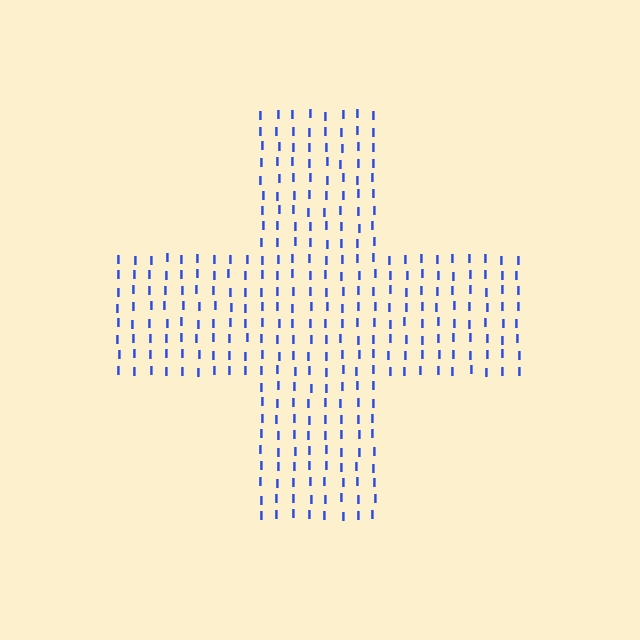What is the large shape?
The large shape is a cross.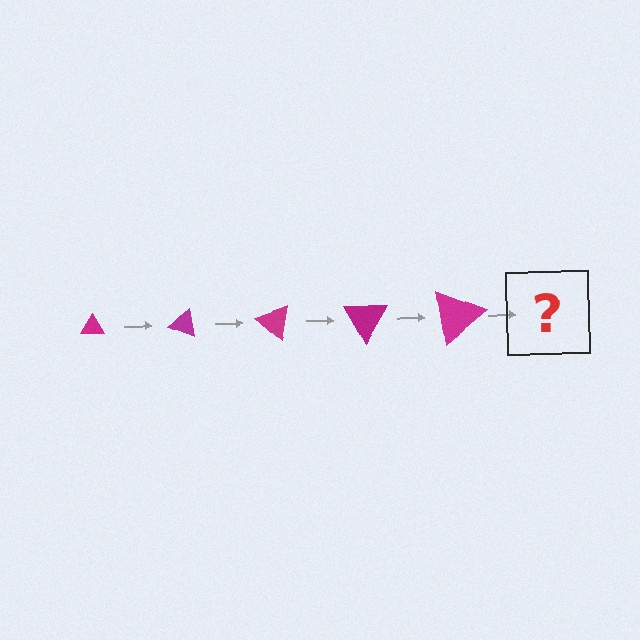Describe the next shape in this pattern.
It should be a triangle, larger than the previous one and rotated 100 degrees from the start.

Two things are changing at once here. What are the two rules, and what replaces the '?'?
The two rules are that the triangle grows larger each step and it rotates 20 degrees each step. The '?' should be a triangle, larger than the previous one and rotated 100 degrees from the start.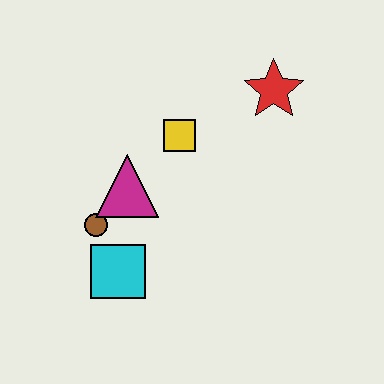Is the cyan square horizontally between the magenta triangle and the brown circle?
Yes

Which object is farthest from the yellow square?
The cyan square is farthest from the yellow square.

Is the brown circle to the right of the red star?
No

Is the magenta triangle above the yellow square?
No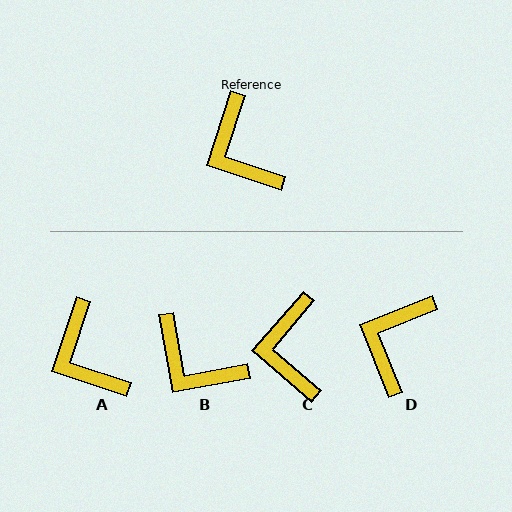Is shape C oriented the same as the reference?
No, it is off by about 22 degrees.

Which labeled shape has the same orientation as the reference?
A.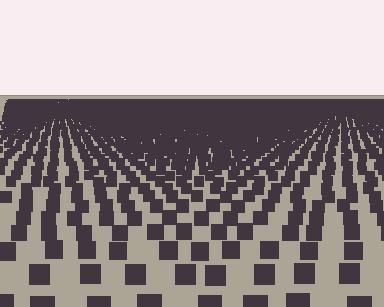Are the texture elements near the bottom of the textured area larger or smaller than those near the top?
Larger. Near the bottom, elements are closer to the viewer and appear at a bigger on-screen size.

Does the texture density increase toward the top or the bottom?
Density increases toward the top.